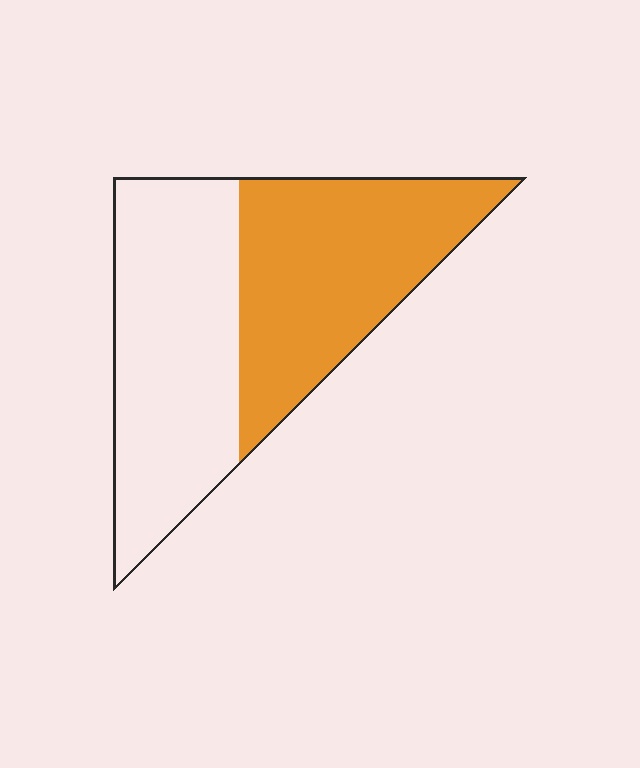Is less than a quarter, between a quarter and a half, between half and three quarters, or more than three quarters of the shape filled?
Between a quarter and a half.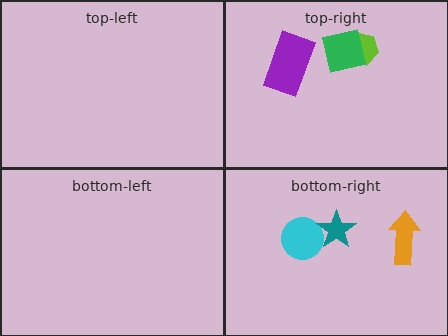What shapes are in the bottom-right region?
The cyan circle, the orange arrow, the teal star.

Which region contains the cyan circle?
The bottom-right region.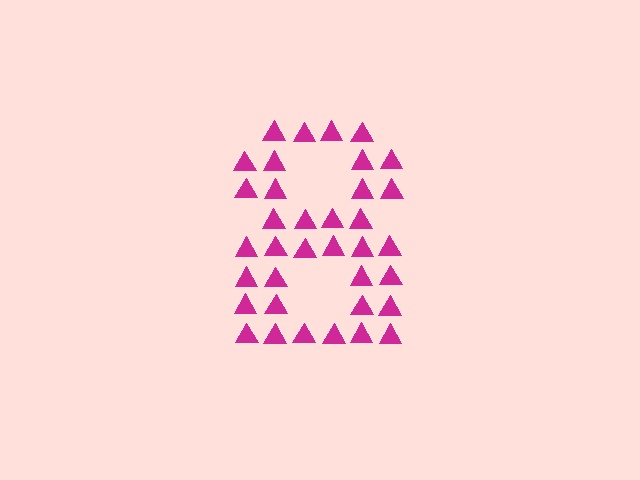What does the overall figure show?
The overall figure shows the digit 8.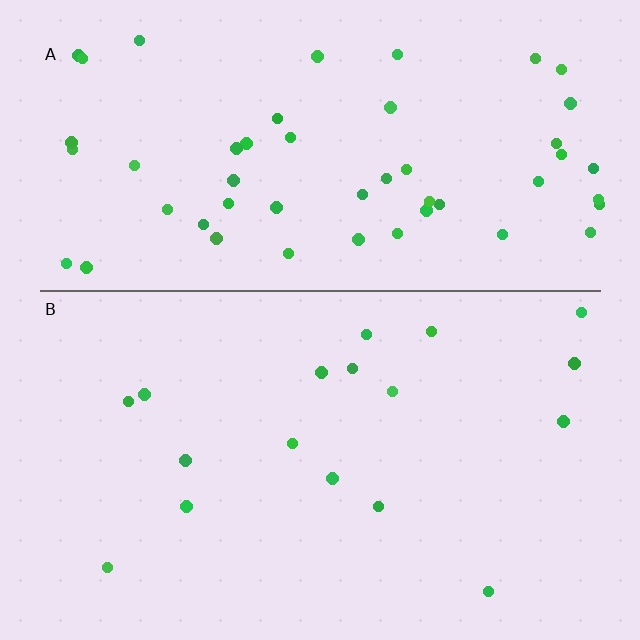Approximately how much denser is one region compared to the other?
Approximately 3.0× — region A over region B.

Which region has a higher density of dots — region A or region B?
A (the top).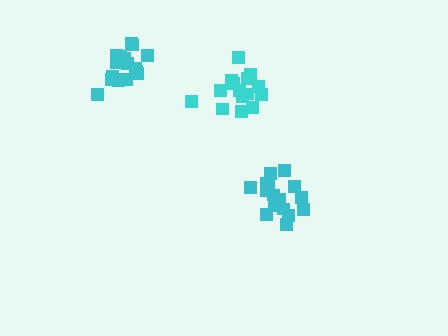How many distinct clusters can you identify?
There are 3 distinct clusters.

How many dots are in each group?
Group 1: 16 dots, Group 2: 18 dots, Group 3: 16 dots (50 total).